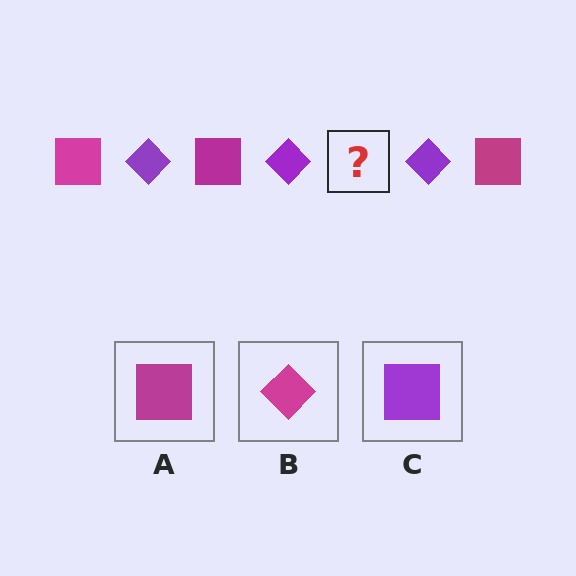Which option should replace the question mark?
Option A.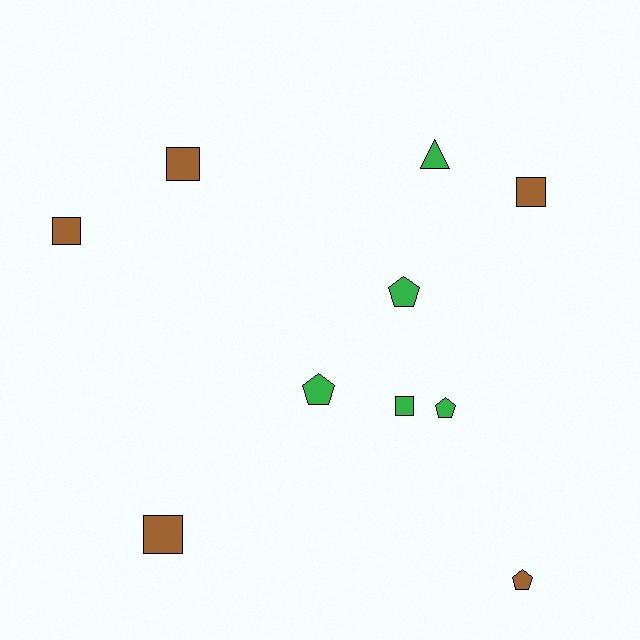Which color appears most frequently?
Brown, with 5 objects.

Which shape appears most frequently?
Square, with 5 objects.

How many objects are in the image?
There are 10 objects.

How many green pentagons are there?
There are 3 green pentagons.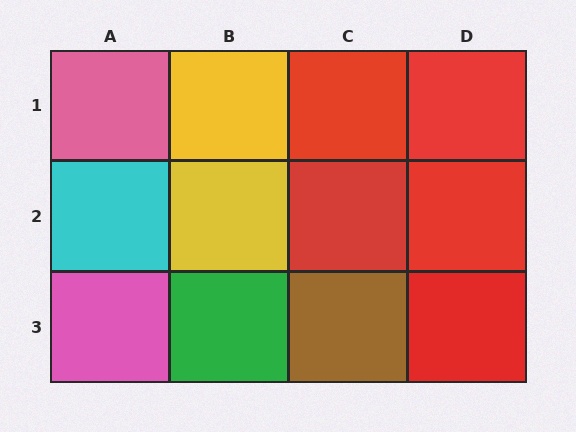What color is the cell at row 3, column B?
Green.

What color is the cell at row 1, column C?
Red.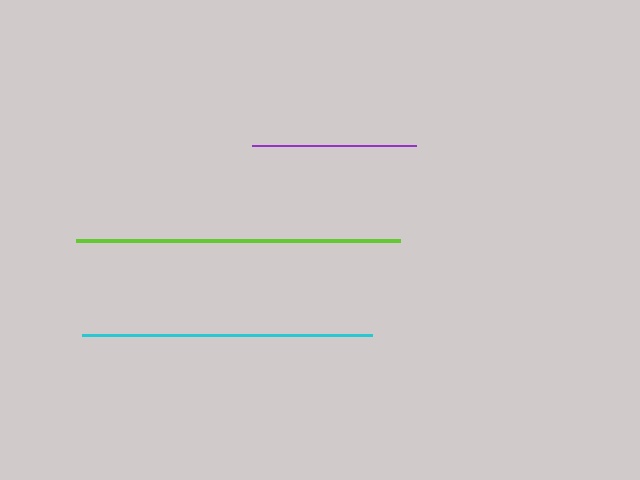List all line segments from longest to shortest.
From longest to shortest: lime, cyan, purple.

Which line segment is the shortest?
The purple line is the shortest at approximately 164 pixels.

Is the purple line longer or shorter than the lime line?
The lime line is longer than the purple line.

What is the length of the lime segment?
The lime segment is approximately 324 pixels long.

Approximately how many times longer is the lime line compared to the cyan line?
The lime line is approximately 1.1 times the length of the cyan line.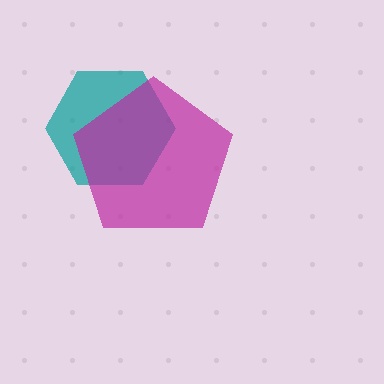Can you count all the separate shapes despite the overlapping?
Yes, there are 2 separate shapes.